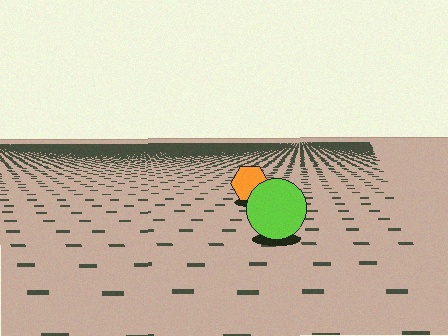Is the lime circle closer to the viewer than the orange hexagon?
Yes. The lime circle is closer — you can tell from the texture gradient: the ground texture is coarser near it.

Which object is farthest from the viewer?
The orange hexagon is farthest from the viewer. It appears smaller and the ground texture around it is denser.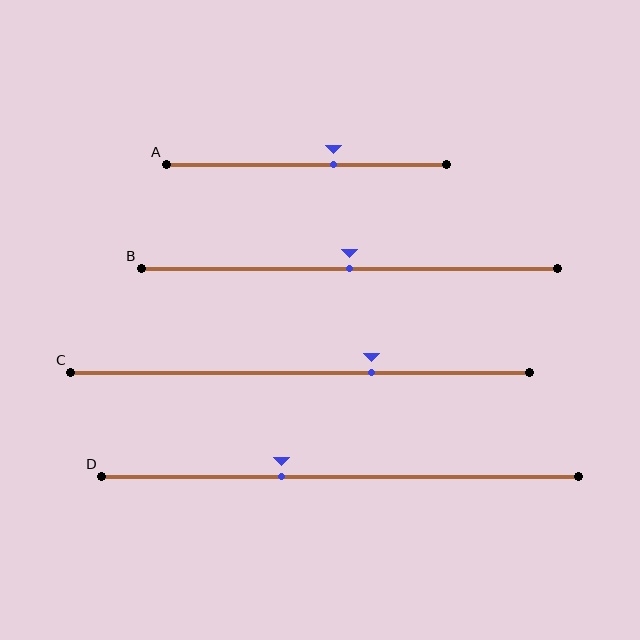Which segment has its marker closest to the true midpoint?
Segment B has its marker closest to the true midpoint.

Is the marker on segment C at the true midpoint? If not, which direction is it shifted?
No, the marker on segment C is shifted to the right by about 16% of the segment length.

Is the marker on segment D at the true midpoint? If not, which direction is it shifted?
No, the marker on segment D is shifted to the left by about 12% of the segment length.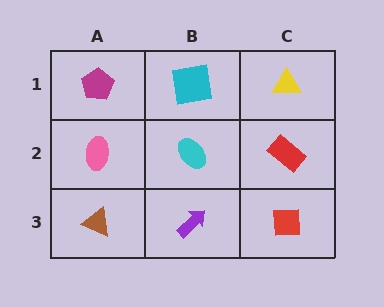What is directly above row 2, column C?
A yellow triangle.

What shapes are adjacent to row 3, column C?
A red rectangle (row 2, column C), a purple arrow (row 3, column B).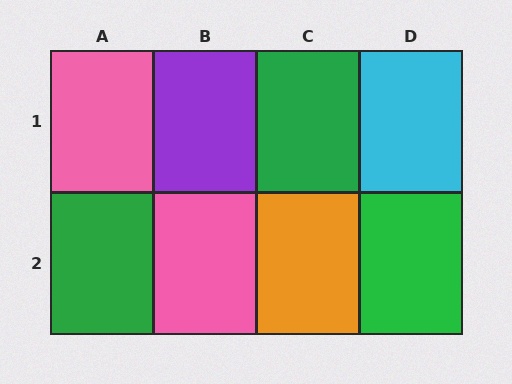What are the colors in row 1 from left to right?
Pink, purple, green, cyan.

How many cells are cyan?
1 cell is cyan.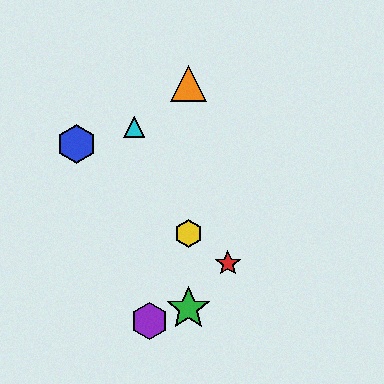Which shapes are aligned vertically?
The green star, the yellow hexagon, the orange triangle are aligned vertically.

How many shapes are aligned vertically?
3 shapes (the green star, the yellow hexagon, the orange triangle) are aligned vertically.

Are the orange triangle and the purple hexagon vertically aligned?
No, the orange triangle is at x≈188 and the purple hexagon is at x≈149.